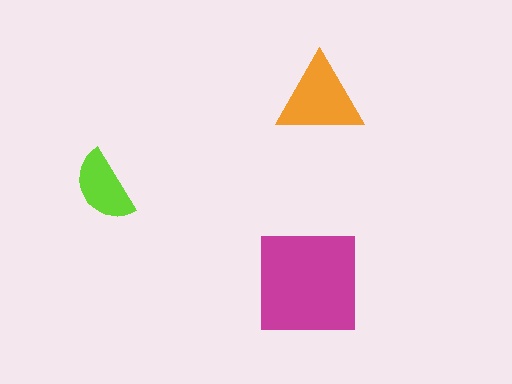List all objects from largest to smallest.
The magenta square, the orange triangle, the lime semicircle.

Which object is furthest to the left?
The lime semicircle is leftmost.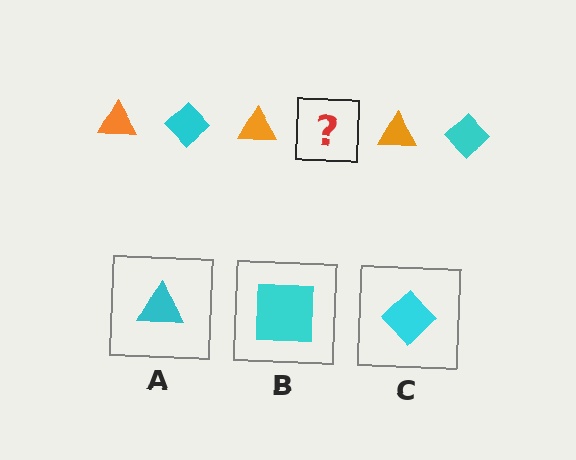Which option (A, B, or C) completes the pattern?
C.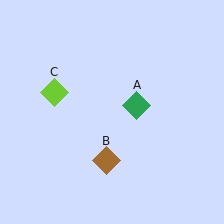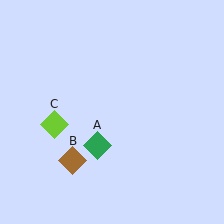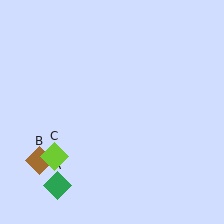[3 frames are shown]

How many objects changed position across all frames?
3 objects changed position: green diamond (object A), brown diamond (object B), lime diamond (object C).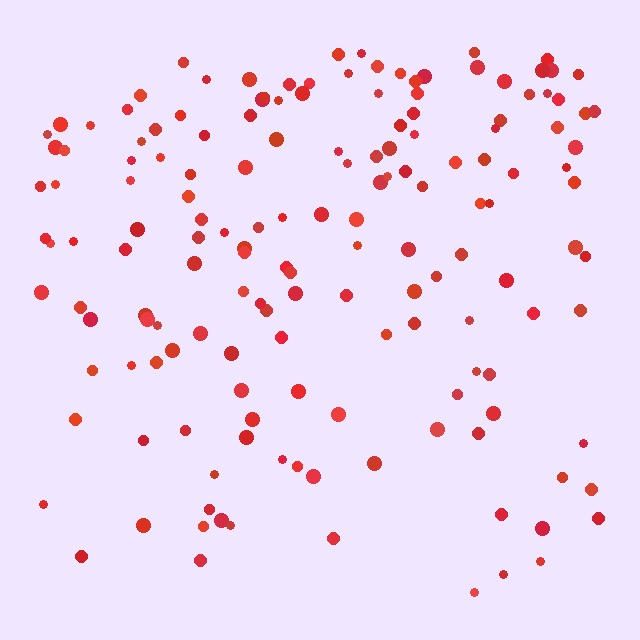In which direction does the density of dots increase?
From bottom to top, with the top side densest.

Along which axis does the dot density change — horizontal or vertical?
Vertical.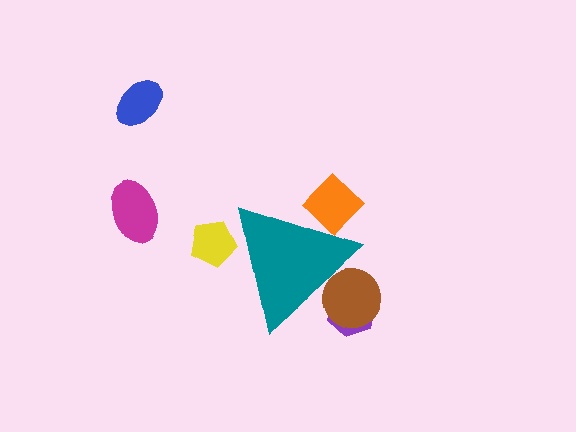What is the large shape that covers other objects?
A teal triangle.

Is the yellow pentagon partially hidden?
Yes, the yellow pentagon is partially hidden behind the teal triangle.